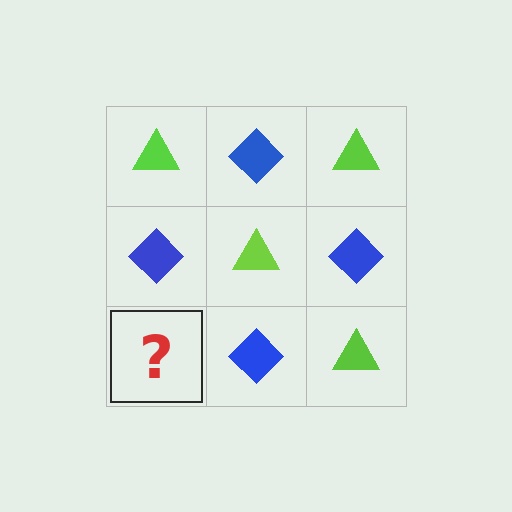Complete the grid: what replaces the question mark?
The question mark should be replaced with a lime triangle.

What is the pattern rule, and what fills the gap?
The rule is that it alternates lime triangle and blue diamond in a checkerboard pattern. The gap should be filled with a lime triangle.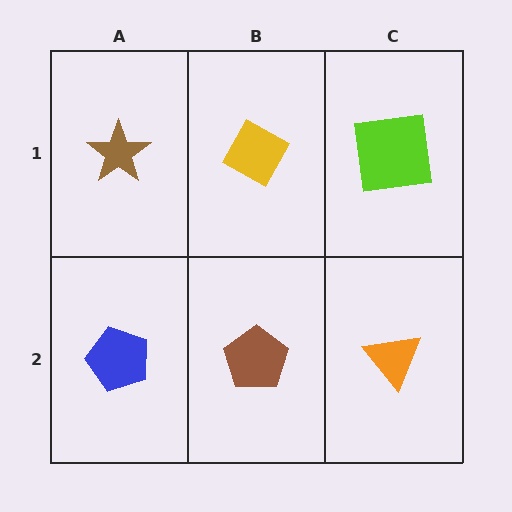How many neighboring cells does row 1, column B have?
3.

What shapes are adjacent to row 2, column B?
A yellow diamond (row 1, column B), a blue pentagon (row 2, column A), an orange triangle (row 2, column C).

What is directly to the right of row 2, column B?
An orange triangle.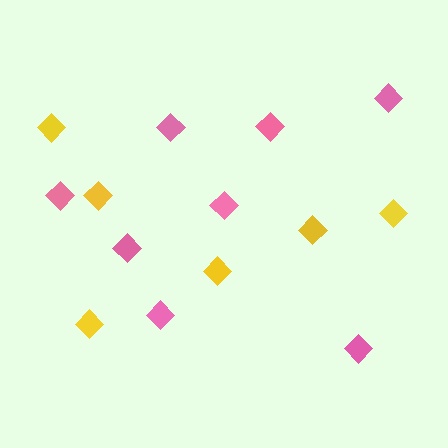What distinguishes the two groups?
There are 2 groups: one group of pink diamonds (8) and one group of yellow diamonds (6).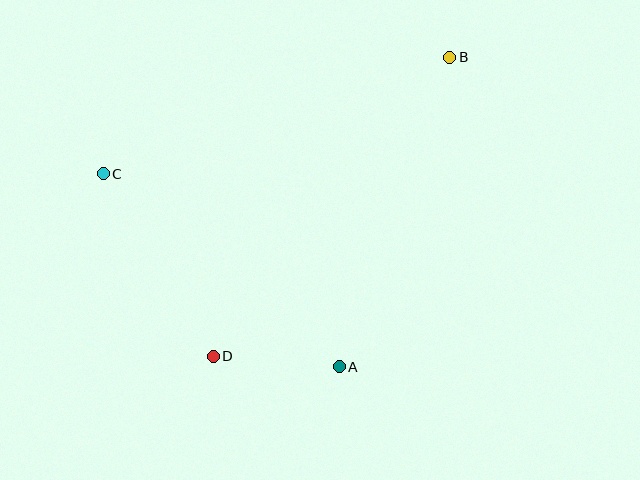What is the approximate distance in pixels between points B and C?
The distance between B and C is approximately 366 pixels.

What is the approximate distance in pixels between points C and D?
The distance between C and D is approximately 213 pixels.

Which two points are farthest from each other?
Points B and D are farthest from each other.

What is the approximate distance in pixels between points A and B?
The distance between A and B is approximately 329 pixels.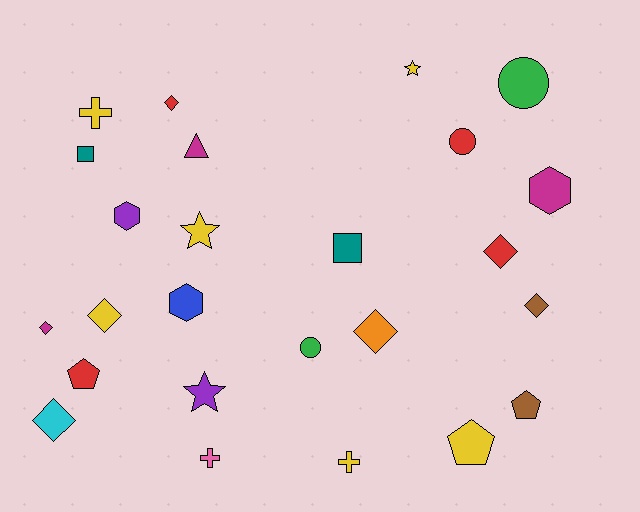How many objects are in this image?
There are 25 objects.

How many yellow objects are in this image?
There are 6 yellow objects.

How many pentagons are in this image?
There are 3 pentagons.